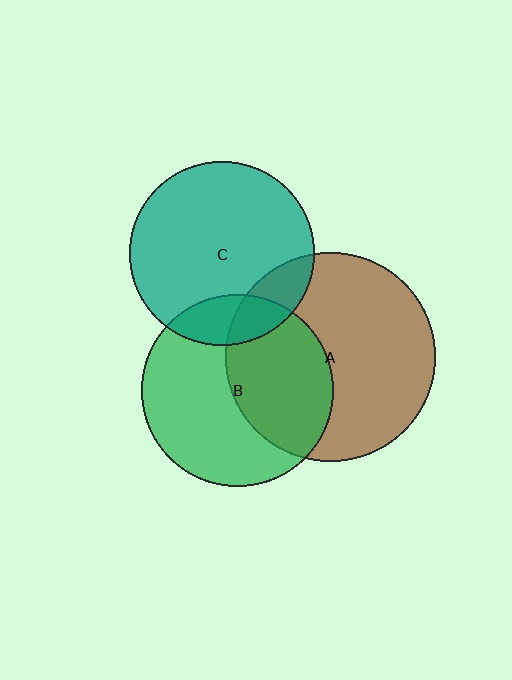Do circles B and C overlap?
Yes.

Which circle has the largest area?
Circle A (brown).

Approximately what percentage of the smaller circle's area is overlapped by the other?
Approximately 15%.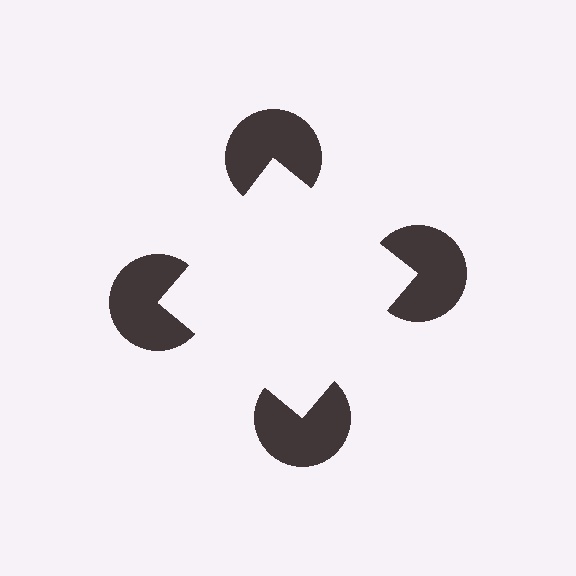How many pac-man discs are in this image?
There are 4 — one at each vertex of the illusory square.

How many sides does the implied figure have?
4 sides.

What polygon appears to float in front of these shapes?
An illusory square — its edges are inferred from the aligned wedge cuts in the pac-man discs, not physically drawn.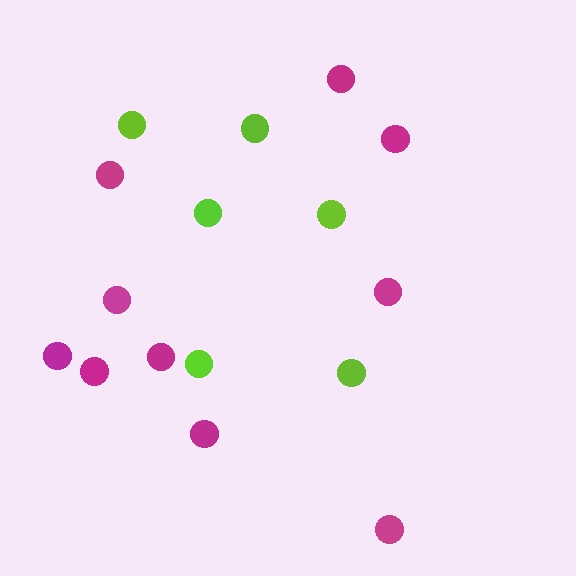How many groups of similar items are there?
There are 2 groups: one group of magenta circles (10) and one group of lime circles (6).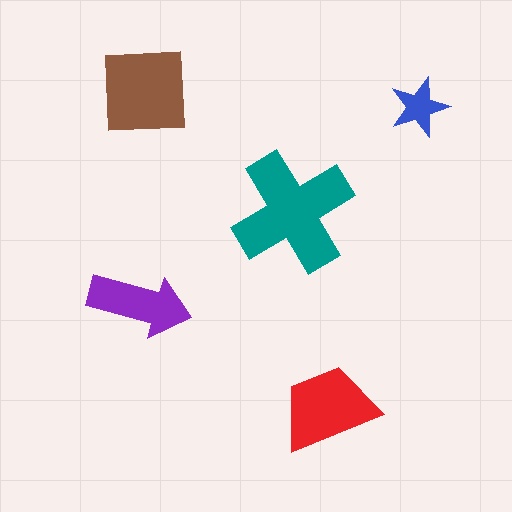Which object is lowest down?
The red trapezoid is bottommost.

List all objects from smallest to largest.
The blue star, the purple arrow, the red trapezoid, the brown square, the teal cross.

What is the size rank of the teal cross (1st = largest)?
1st.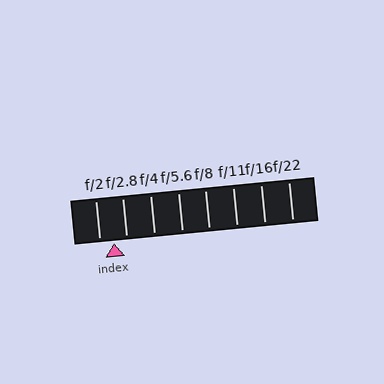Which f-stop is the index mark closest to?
The index mark is closest to f/2.8.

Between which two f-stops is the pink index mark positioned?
The index mark is between f/2 and f/2.8.